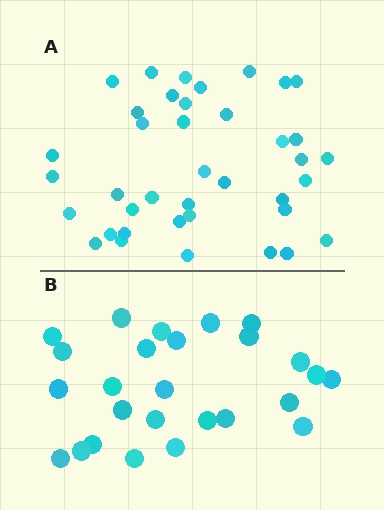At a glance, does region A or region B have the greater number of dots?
Region A (the top region) has more dots.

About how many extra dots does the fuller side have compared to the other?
Region A has approximately 15 more dots than region B.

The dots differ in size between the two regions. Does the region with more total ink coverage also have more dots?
No. Region B has more total ink coverage because its dots are larger, but region A actually contains more individual dots. Total area can be misleading — the number of items is what matters here.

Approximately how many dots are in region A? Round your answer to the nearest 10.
About 40 dots. (The exact count is 39, which rounds to 40.)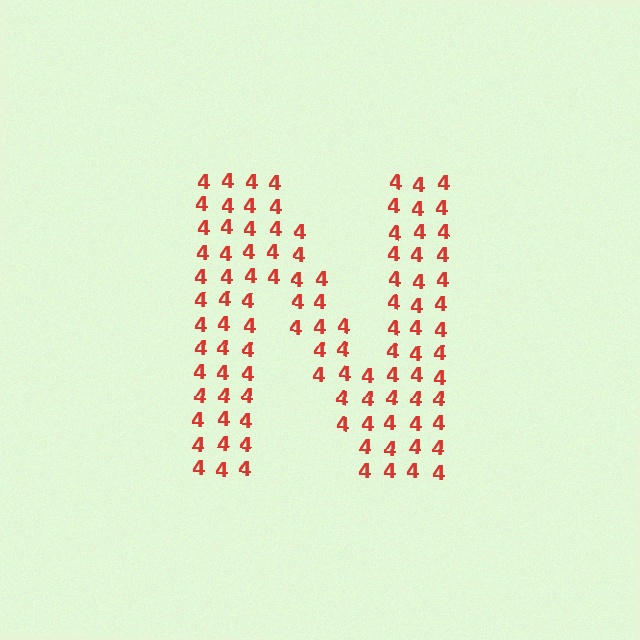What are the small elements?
The small elements are digit 4's.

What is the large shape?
The large shape is the letter N.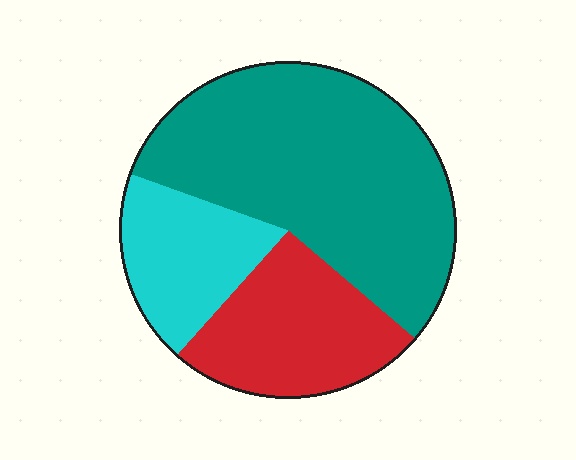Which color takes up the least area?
Cyan, at roughly 20%.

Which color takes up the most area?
Teal, at roughly 55%.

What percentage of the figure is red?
Red takes up between a sixth and a third of the figure.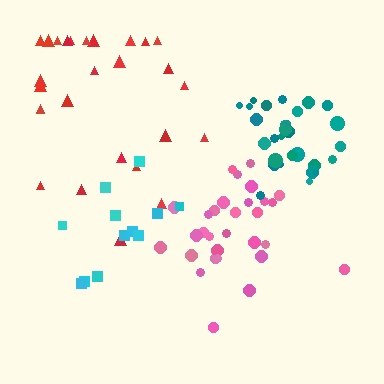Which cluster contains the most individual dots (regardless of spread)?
Pink (31).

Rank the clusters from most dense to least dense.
teal, pink, cyan, red.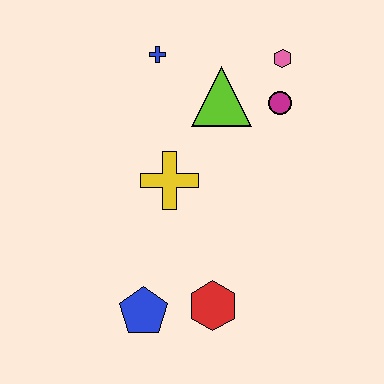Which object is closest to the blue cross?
The lime triangle is closest to the blue cross.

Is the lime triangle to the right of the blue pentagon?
Yes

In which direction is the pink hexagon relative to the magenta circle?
The pink hexagon is above the magenta circle.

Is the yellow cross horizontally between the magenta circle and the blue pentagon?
Yes